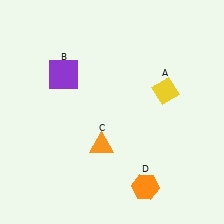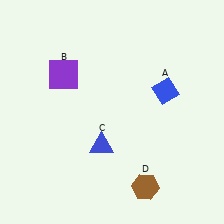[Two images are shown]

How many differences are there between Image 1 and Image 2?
There are 3 differences between the two images.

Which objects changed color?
A changed from yellow to blue. C changed from orange to blue. D changed from orange to brown.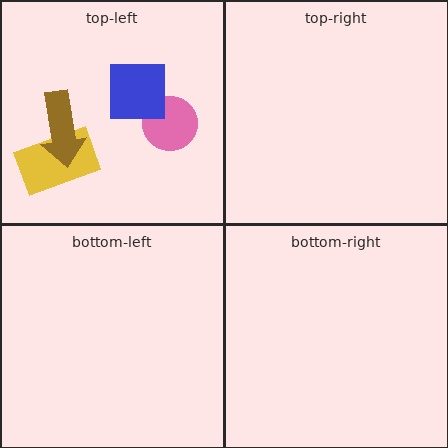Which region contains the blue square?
The top-left region.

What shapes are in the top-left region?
The yellow rectangle, the brown arrow, the pink circle, the blue square.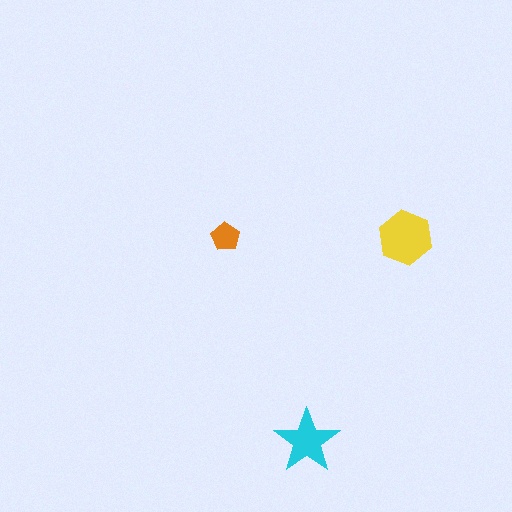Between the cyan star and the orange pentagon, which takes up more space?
The cyan star.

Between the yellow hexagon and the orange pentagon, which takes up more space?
The yellow hexagon.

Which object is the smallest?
The orange pentagon.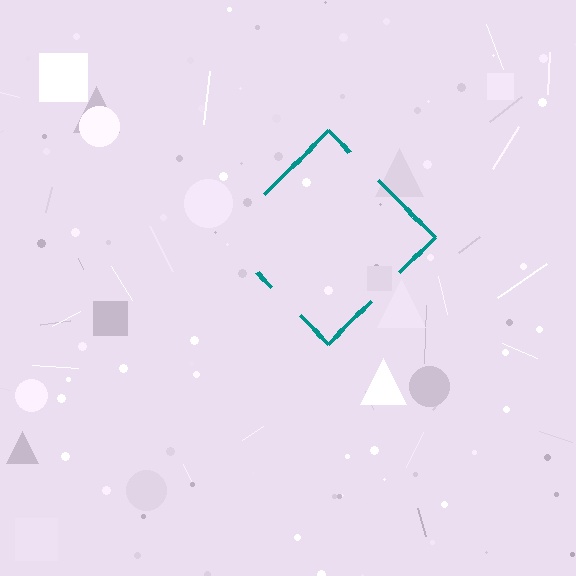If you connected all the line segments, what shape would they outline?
They would outline a diamond.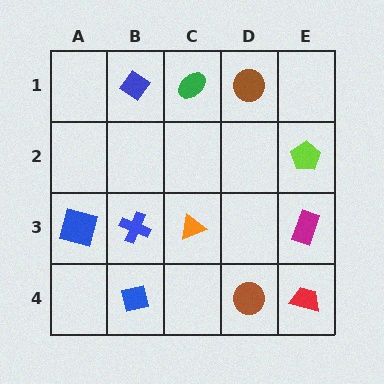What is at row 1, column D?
A brown circle.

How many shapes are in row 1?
3 shapes.